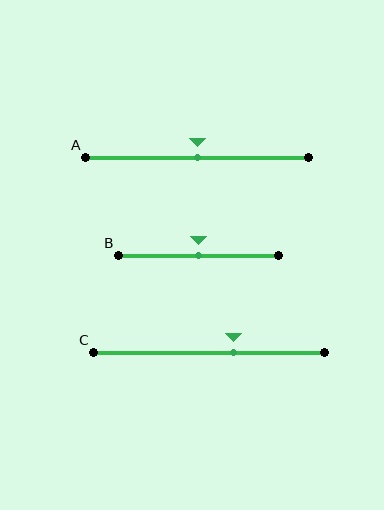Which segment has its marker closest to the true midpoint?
Segment A has its marker closest to the true midpoint.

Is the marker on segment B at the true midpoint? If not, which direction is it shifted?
Yes, the marker on segment B is at the true midpoint.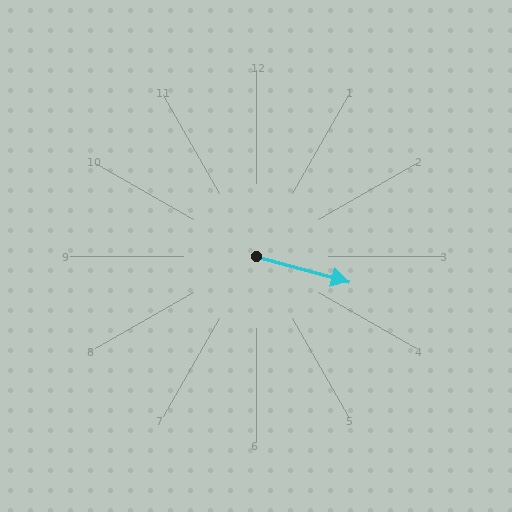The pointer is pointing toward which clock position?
Roughly 4 o'clock.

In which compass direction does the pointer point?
East.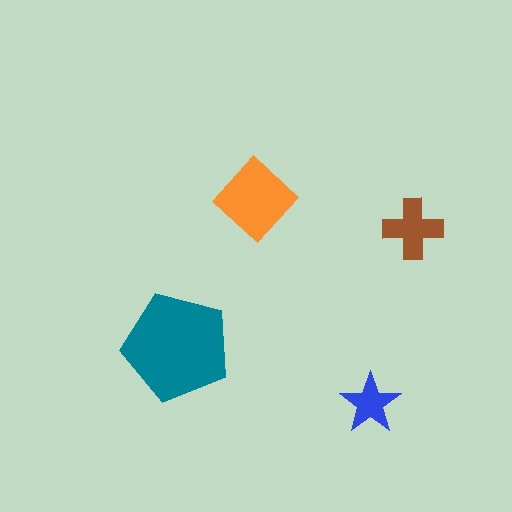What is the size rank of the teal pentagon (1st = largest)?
1st.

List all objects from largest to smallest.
The teal pentagon, the orange diamond, the brown cross, the blue star.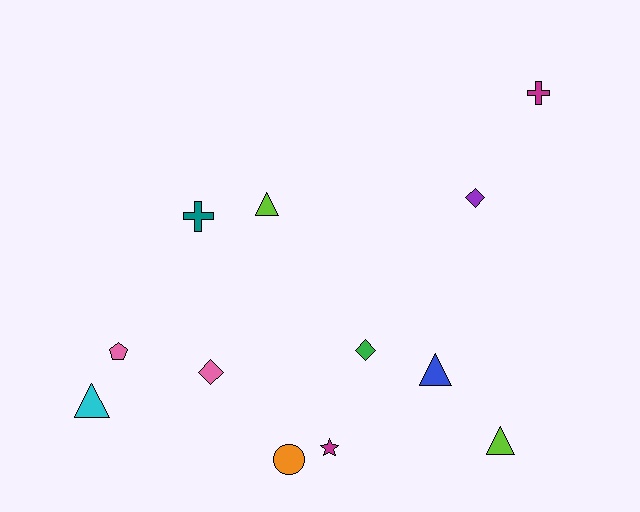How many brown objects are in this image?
There are no brown objects.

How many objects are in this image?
There are 12 objects.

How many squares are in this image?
There are no squares.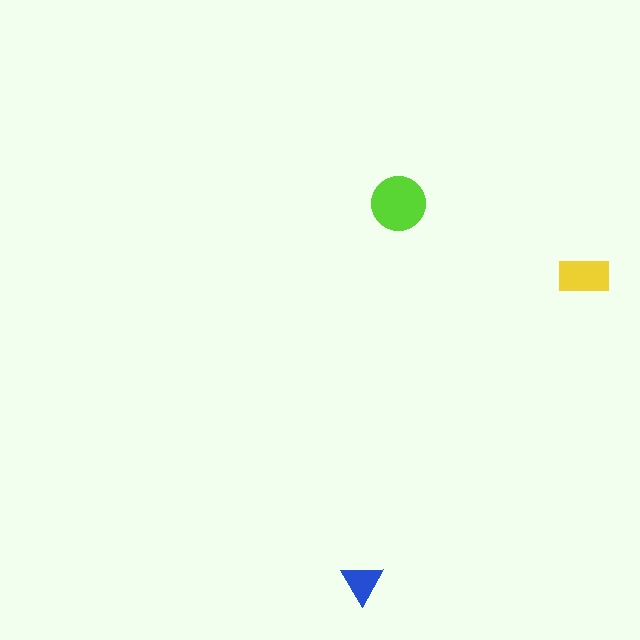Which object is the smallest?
The blue triangle.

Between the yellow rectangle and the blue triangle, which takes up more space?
The yellow rectangle.